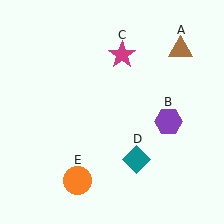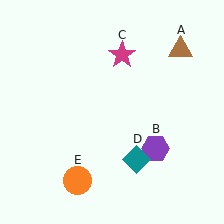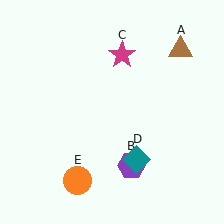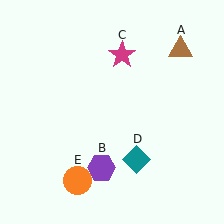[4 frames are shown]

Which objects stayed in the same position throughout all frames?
Brown triangle (object A) and magenta star (object C) and teal diamond (object D) and orange circle (object E) remained stationary.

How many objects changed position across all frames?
1 object changed position: purple hexagon (object B).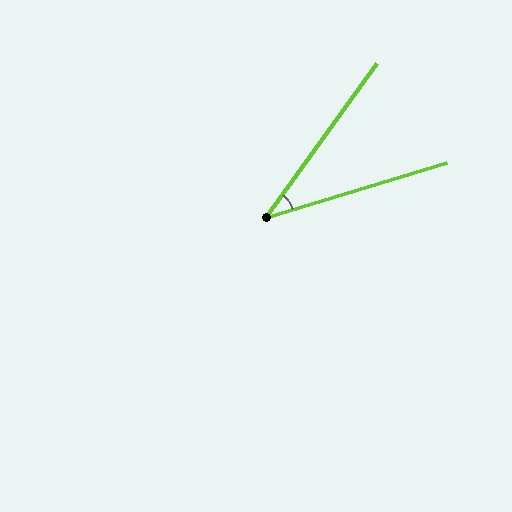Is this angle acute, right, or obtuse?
It is acute.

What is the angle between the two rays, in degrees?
Approximately 37 degrees.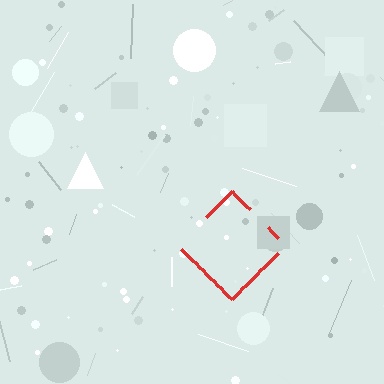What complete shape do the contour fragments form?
The contour fragments form a diamond.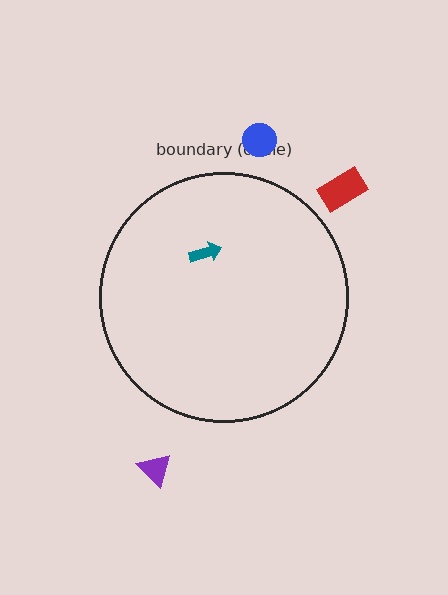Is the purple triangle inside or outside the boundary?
Outside.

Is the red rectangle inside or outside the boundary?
Outside.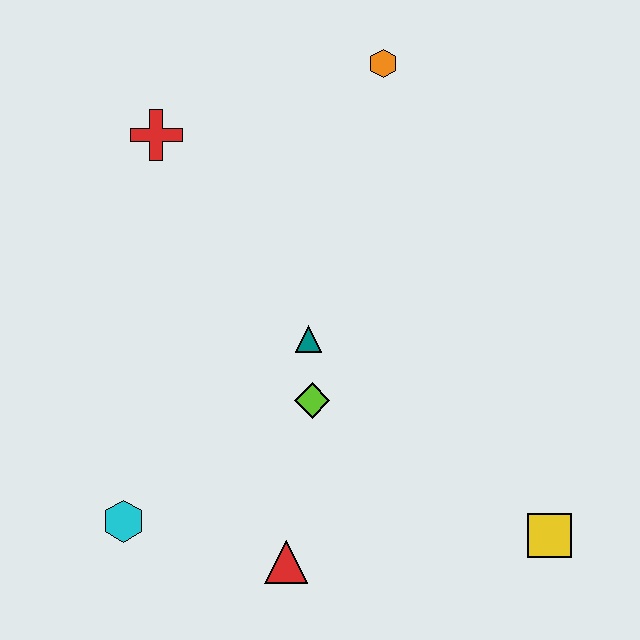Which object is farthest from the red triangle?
The orange hexagon is farthest from the red triangle.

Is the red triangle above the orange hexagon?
No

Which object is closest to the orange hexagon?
The red cross is closest to the orange hexagon.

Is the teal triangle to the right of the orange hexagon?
No